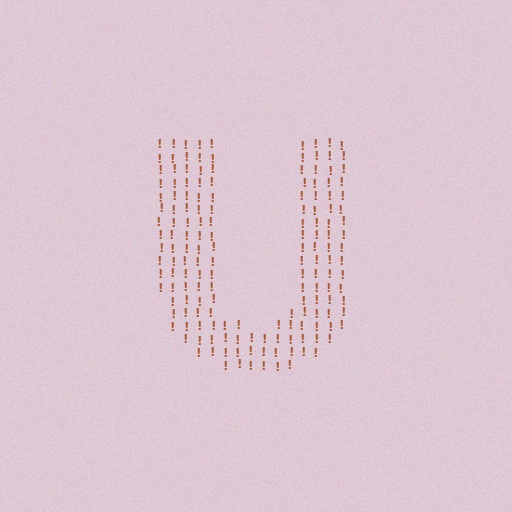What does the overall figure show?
The overall figure shows the letter U.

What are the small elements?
The small elements are exclamation marks.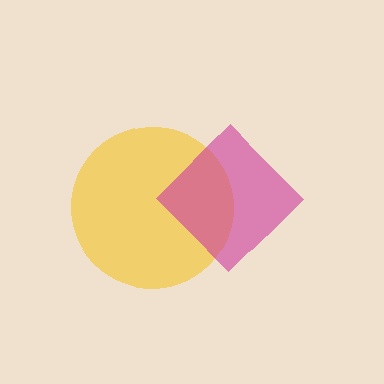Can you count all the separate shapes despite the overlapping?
Yes, there are 2 separate shapes.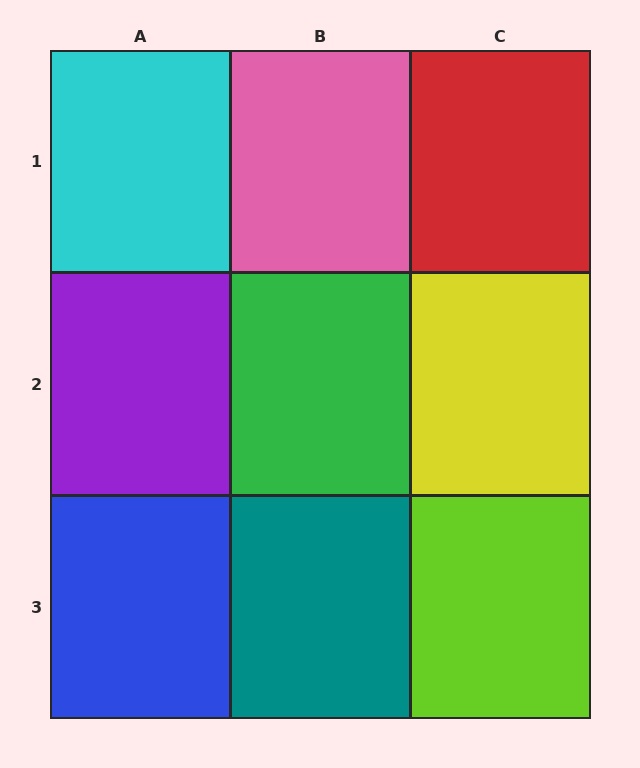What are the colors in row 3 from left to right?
Blue, teal, lime.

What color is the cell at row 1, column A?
Cyan.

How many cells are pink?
1 cell is pink.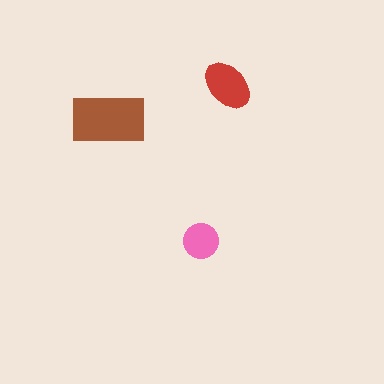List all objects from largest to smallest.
The brown rectangle, the red ellipse, the pink circle.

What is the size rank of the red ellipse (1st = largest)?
2nd.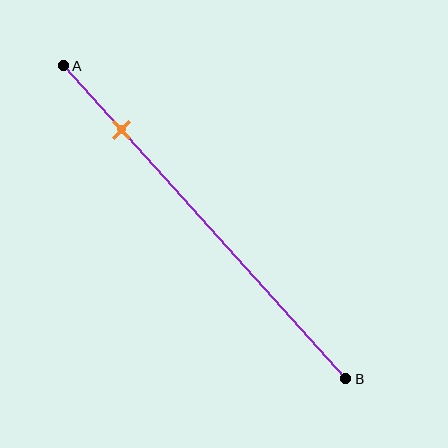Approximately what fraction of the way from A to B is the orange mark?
The orange mark is approximately 20% of the way from A to B.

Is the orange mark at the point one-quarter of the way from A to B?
No, the mark is at about 20% from A, not at the 25% one-quarter point.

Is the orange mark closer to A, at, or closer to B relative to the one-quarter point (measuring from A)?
The orange mark is closer to point A than the one-quarter point of segment AB.